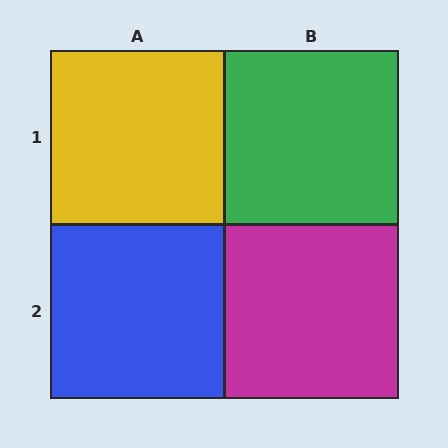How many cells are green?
1 cell is green.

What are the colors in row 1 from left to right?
Yellow, green.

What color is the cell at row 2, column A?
Blue.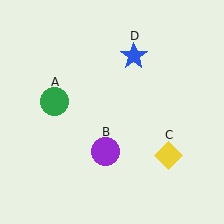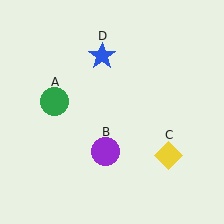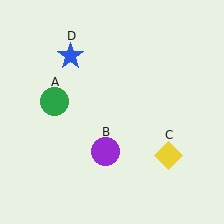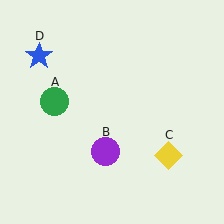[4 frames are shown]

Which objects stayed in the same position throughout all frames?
Green circle (object A) and purple circle (object B) and yellow diamond (object C) remained stationary.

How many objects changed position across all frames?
1 object changed position: blue star (object D).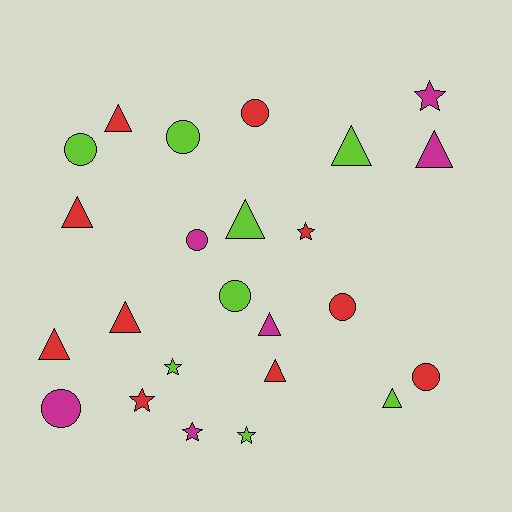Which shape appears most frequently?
Triangle, with 10 objects.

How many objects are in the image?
There are 24 objects.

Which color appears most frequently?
Red, with 10 objects.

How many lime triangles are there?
There are 3 lime triangles.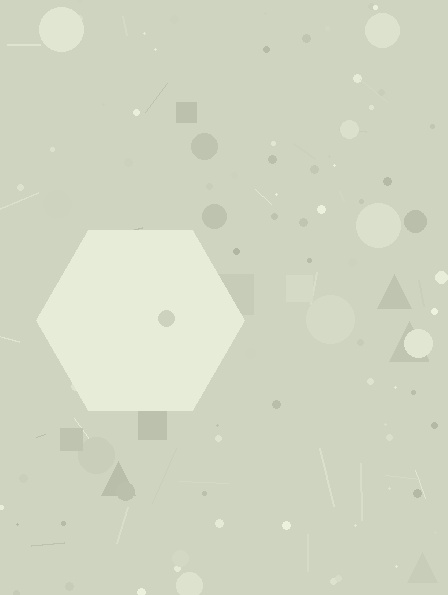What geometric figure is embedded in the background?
A hexagon is embedded in the background.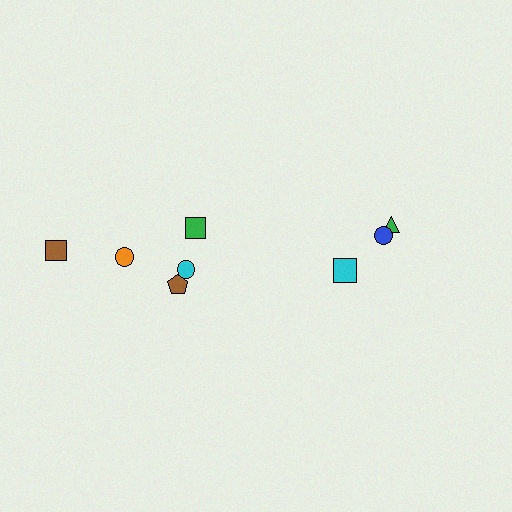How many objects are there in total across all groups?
There are 8 objects.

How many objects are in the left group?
There are 5 objects.